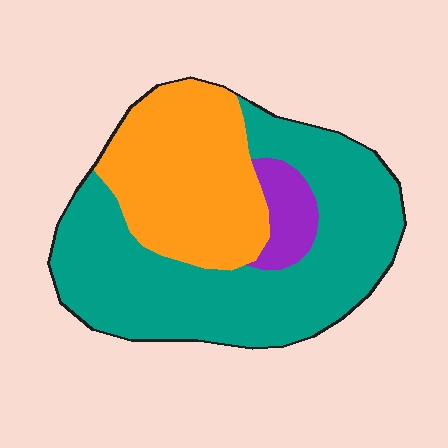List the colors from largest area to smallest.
From largest to smallest: teal, orange, purple.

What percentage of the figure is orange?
Orange covers roughly 35% of the figure.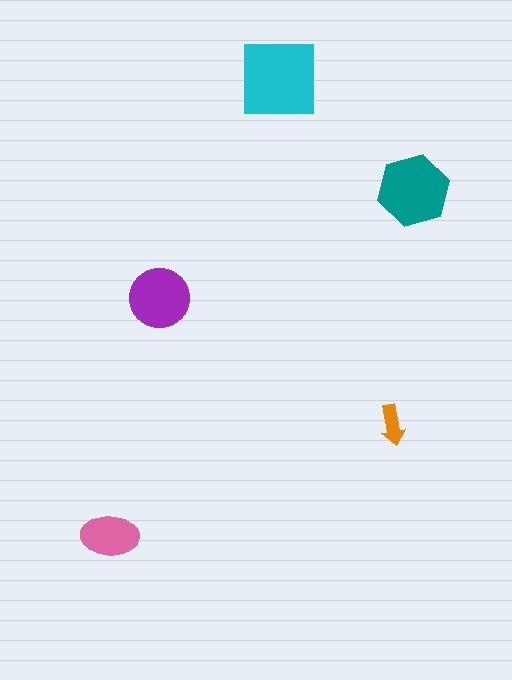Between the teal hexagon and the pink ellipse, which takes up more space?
The teal hexagon.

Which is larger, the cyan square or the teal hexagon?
The cyan square.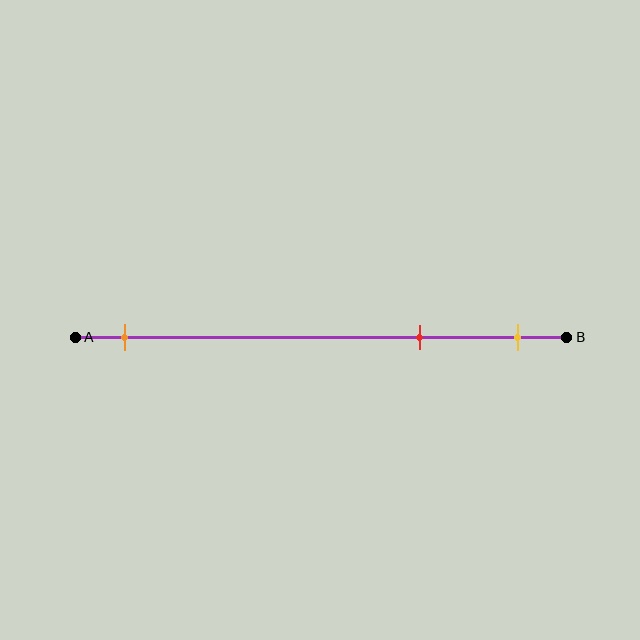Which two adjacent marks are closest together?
The red and yellow marks are the closest adjacent pair.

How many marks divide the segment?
There are 3 marks dividing the segment.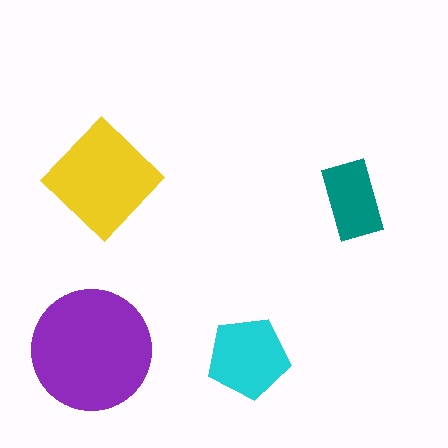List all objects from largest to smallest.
The purple circle, the yellow diamond, the cyan pentagon, the teal rectangle.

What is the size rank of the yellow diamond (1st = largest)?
2nd.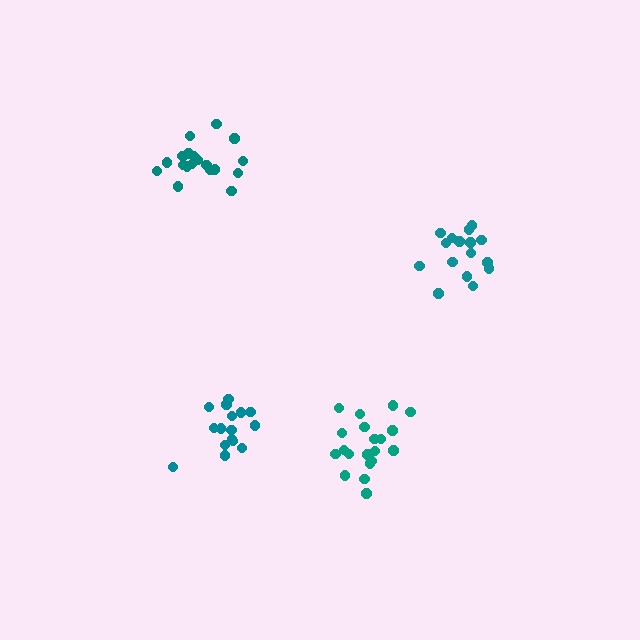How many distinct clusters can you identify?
There are 4 distinct clusters.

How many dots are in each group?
Group 1: 16 dots, Group 2: 20 dots, Group 3: 16 dots, Group 4: 21 dots (73 total).